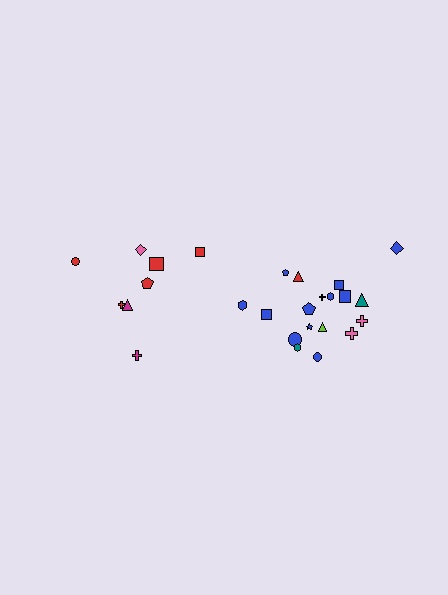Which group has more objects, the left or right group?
The right group.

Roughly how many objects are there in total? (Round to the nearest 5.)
Roughly 25 objects in total.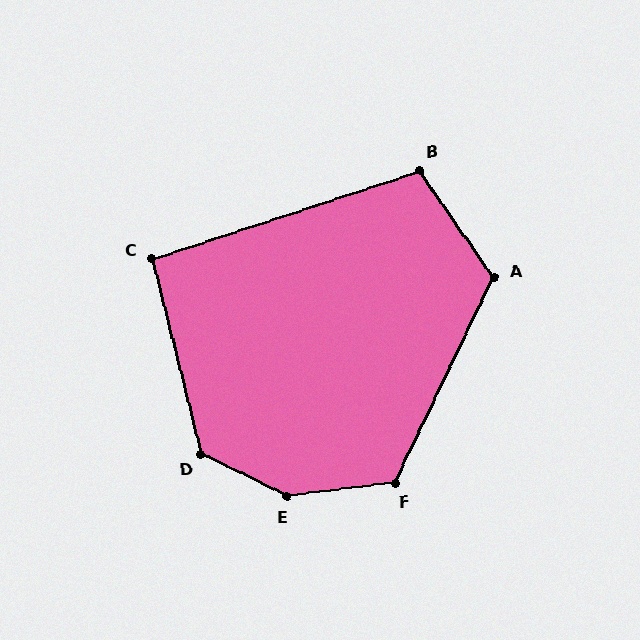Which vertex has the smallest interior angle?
C, at approximately 94 degrees.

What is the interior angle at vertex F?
Approximately 123 degrees (obtuse).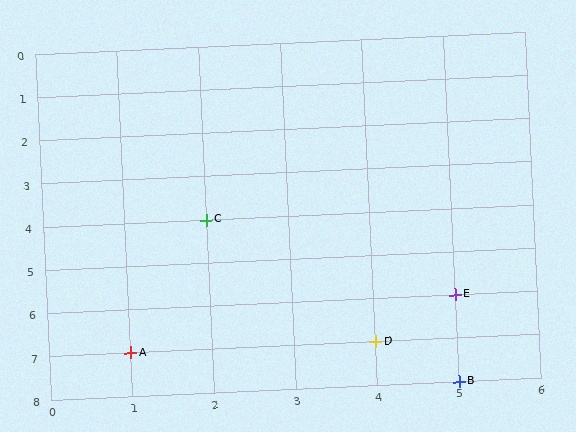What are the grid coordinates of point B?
Point B is at grid coordinates (5, 8).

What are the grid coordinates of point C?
Point C is at grid coordinates (2, 4).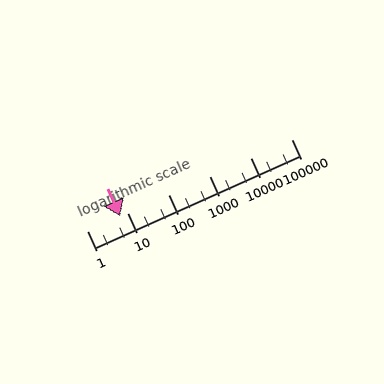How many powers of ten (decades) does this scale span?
The scale spans 5 decades, from 1 to 100000.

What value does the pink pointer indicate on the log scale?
The pointer indicates approximately 6.4.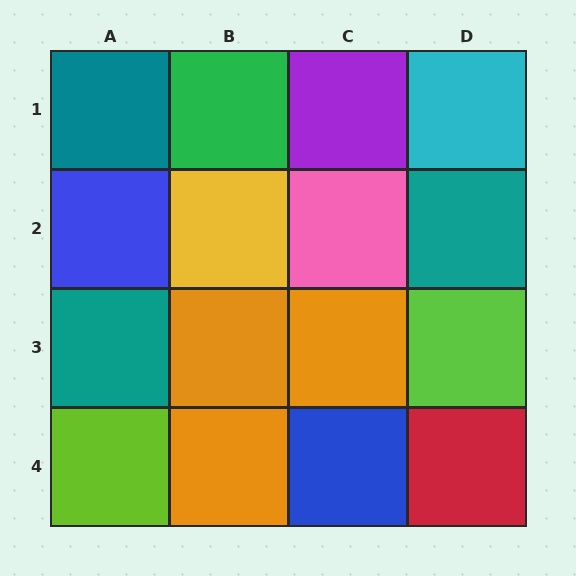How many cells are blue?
2 cells are blue.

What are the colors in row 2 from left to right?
Blue, yellow, pink, teal.